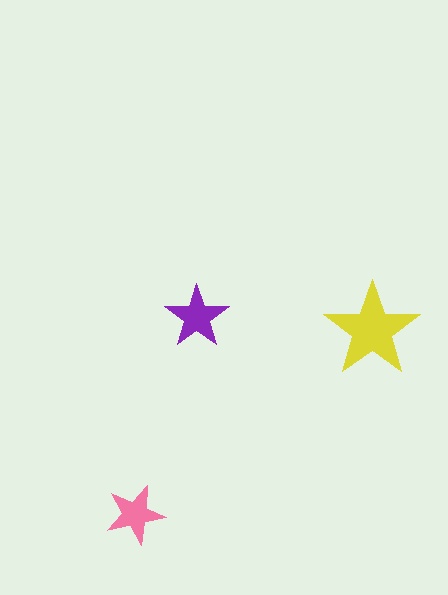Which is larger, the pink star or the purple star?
The purple one.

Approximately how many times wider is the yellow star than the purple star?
About 1.5 times wider.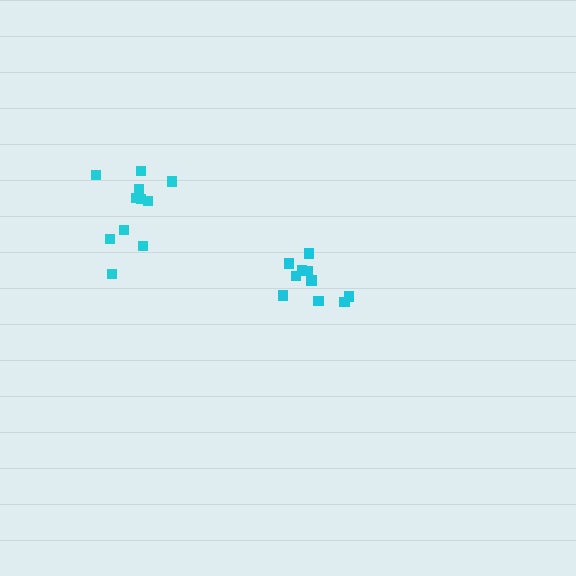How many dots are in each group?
Group 1: 11 dots, Group 2: 12 dots (23 total).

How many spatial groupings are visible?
There are 2 spatial groupings.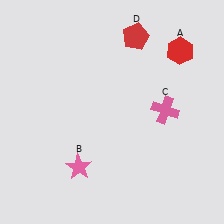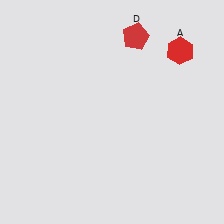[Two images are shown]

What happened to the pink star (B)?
The pink star (B) was removed in Image 2. It was in the bottom-left area of Image 1.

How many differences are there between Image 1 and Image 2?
There are 2 differences between the two images.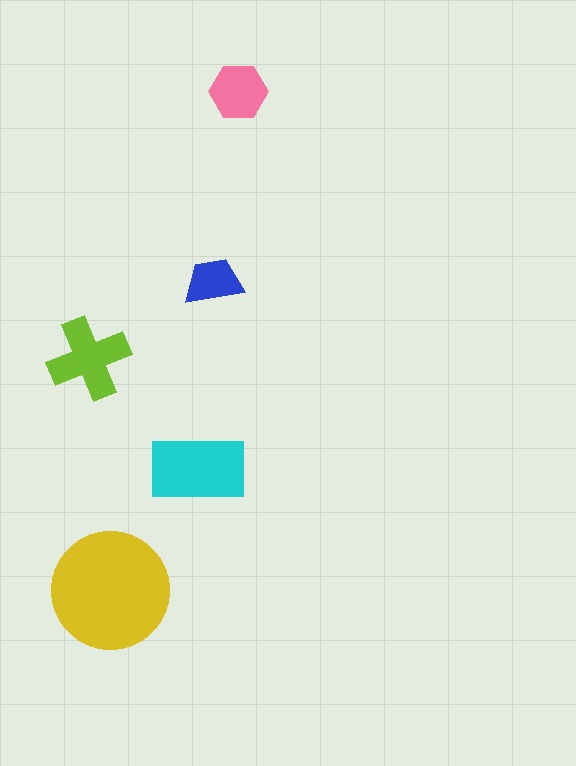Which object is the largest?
The yellow circle.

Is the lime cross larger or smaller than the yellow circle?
Smaller.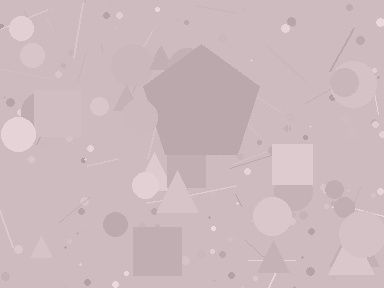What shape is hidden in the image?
A pentagon is hidden in the image.